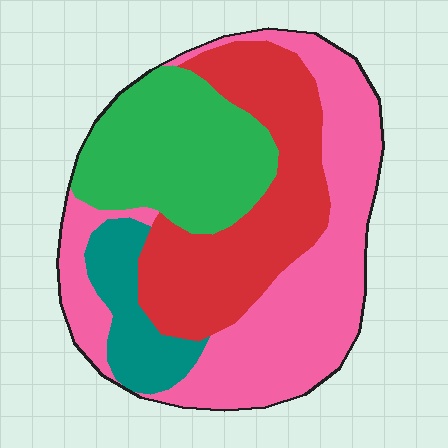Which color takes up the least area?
Teal, at roughly 10%.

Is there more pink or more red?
Pink.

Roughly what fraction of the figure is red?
Red covers 28% of the figure.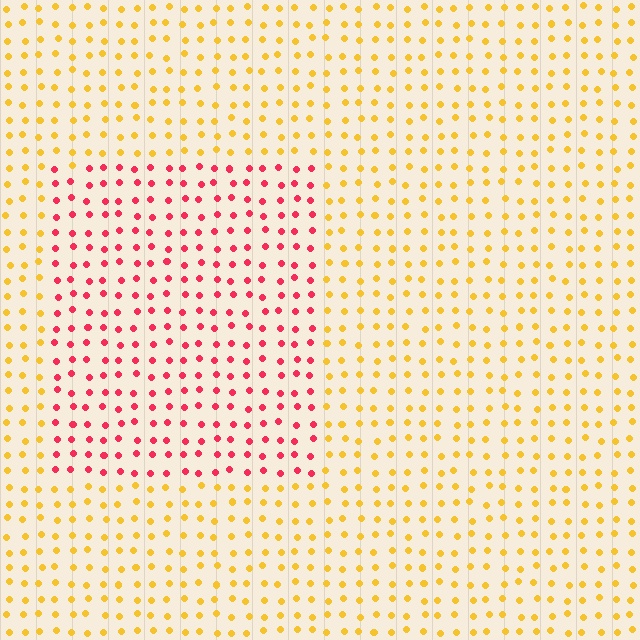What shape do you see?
I see a rectangle.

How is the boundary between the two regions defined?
The boundary is defined purely by a slight shift in hue (about 58 degrees). Spacing, size, and orientation are identical on both sides.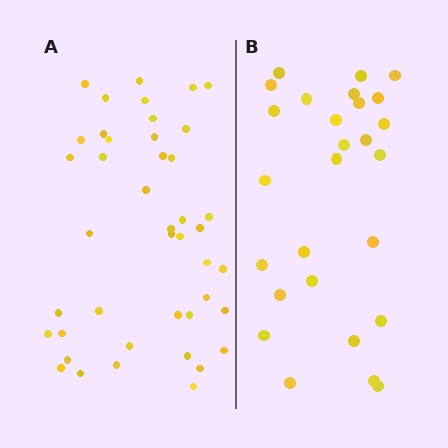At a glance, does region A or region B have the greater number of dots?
Region A (the left region) has more dots.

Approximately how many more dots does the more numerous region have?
Region A has approximately 15 more dots than region B.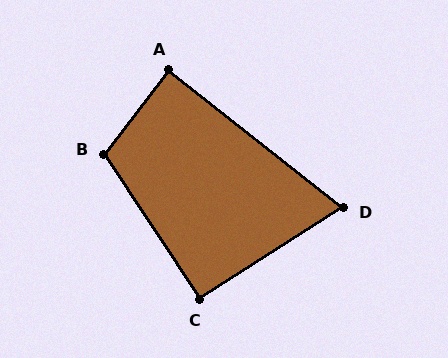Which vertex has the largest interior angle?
B, at approximately 109 degrees.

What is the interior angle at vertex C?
Approximately 91 degrees (approximately right).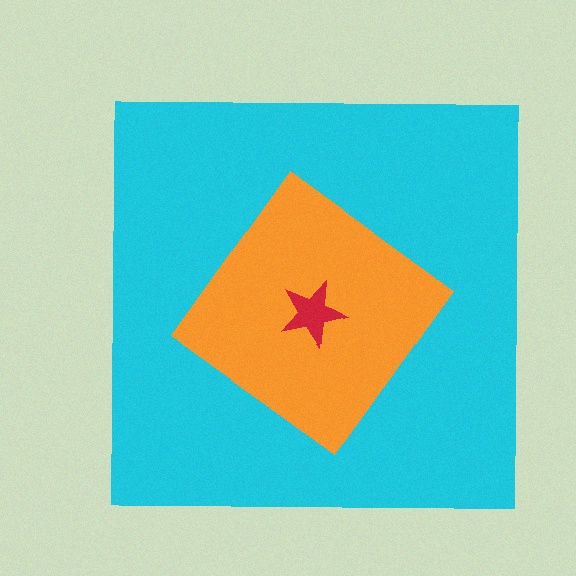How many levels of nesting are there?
3.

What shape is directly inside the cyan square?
The orange diamond.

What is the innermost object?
The red star.